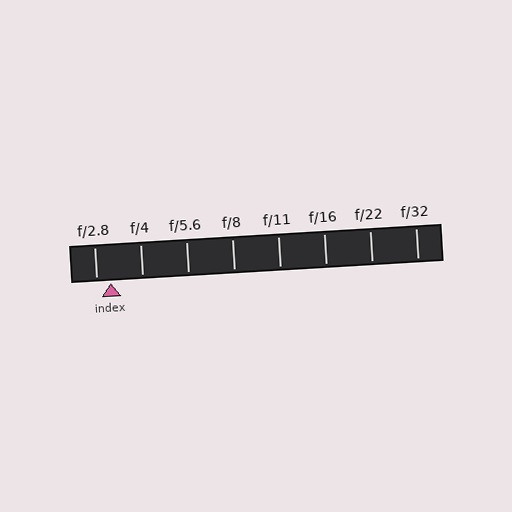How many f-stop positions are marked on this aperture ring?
There are 8 f-stop positions marked.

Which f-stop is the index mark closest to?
The index mark is closest to f/2.8.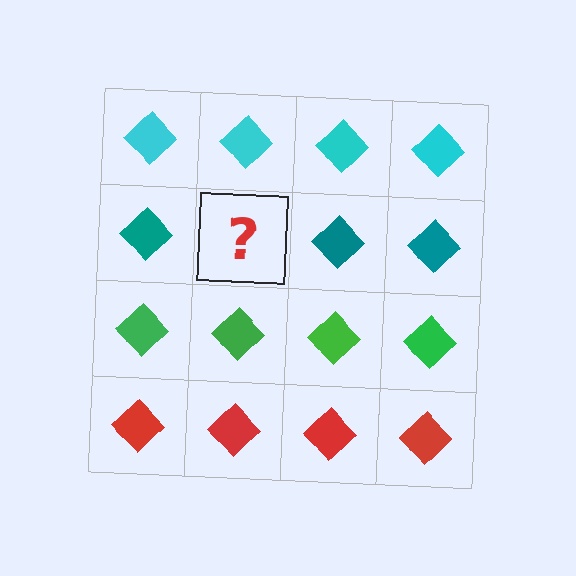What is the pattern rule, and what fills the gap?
The rule is that each row has a consistent color. The gap should be filled with a teal diamond.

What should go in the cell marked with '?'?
The missing cell should contain a teal diamond.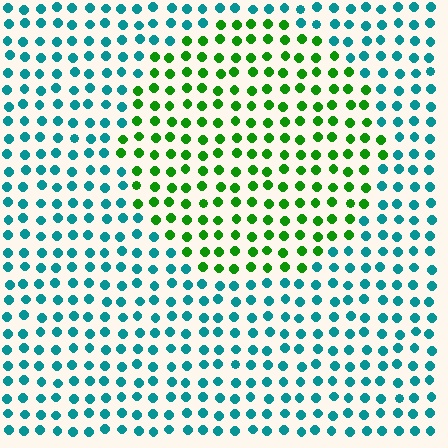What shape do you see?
I see a circle.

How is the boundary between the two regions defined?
The boundary is defined purely by a slight shift in hue (about 62 degrees). Spacing, size, and orientation are identical on both sides.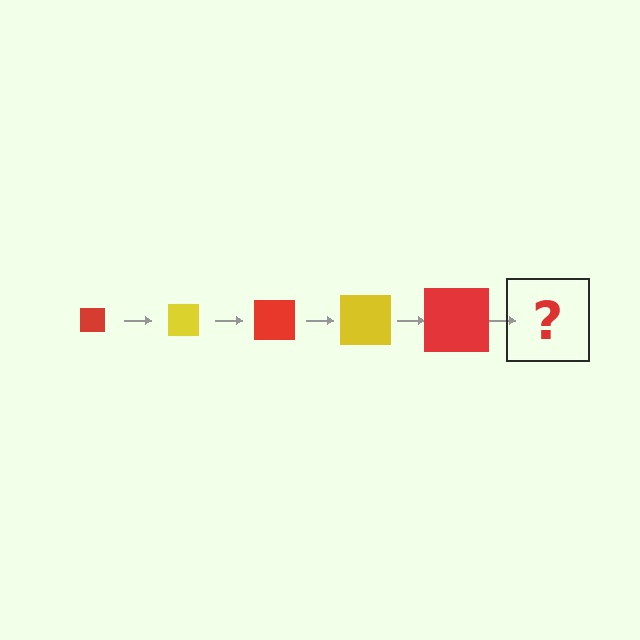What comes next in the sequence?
The next element should be a yellow square, larger than the previous one.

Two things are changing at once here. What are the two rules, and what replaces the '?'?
The two rules are that the square grows larger each step and the color cycles through red and yellow. The '?' should be a yellow square, larger than the previous one.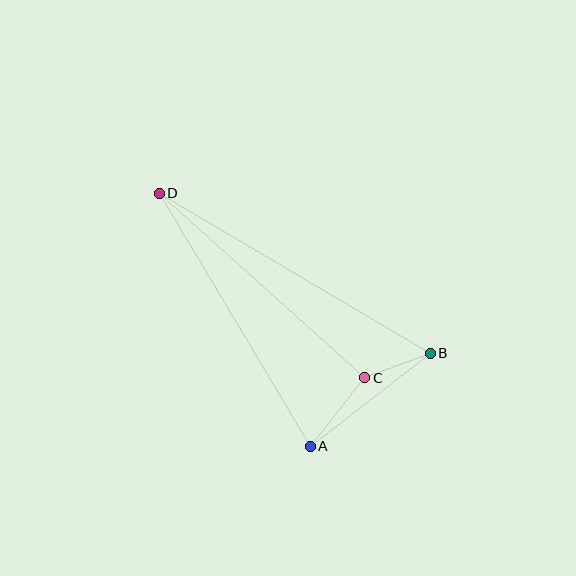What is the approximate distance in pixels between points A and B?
The distance between A and B is approximately 152 pixels.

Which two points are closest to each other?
Points B and C are closest to each other.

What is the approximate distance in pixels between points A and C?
The distance between A and C is approximately 88 pixels.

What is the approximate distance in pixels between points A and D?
The distance between A and D is approximately 295 pixels.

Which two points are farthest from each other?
Points B and D are farthest from each other.